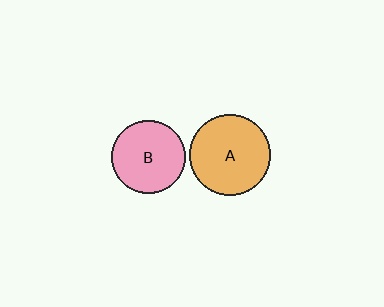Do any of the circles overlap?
No, none of the circles overlap.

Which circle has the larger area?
Circle A (orange).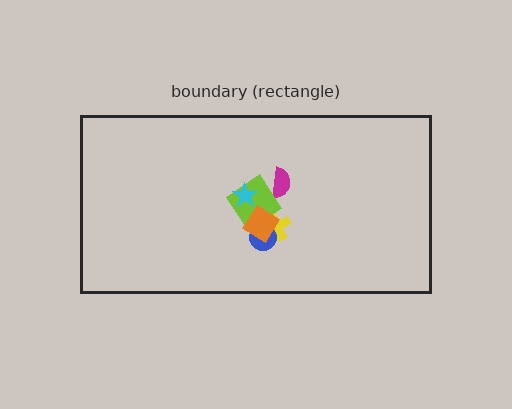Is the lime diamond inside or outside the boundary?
Inside.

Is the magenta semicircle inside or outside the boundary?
Inside.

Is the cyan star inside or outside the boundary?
Inside.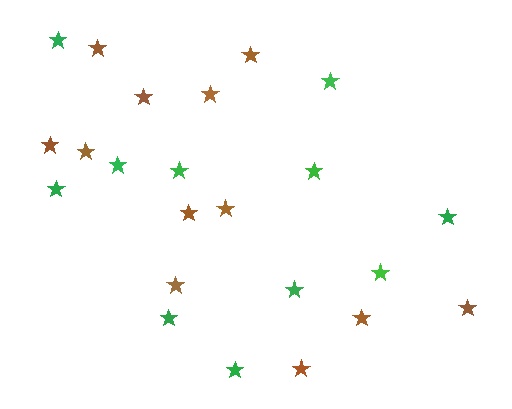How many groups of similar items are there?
There are 2 groups: one group of brown stars (12) and one group of green stars (11).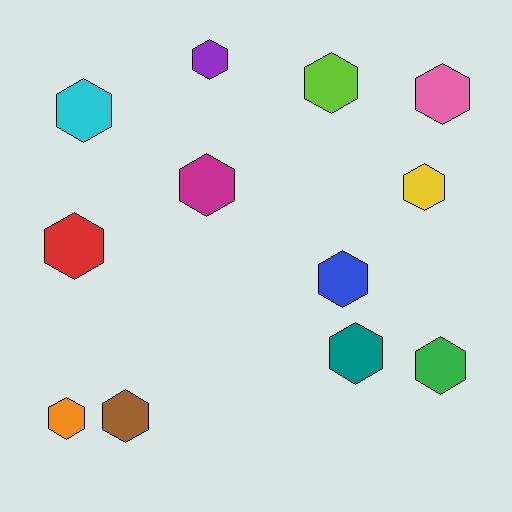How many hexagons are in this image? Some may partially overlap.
There are 12 hexagons.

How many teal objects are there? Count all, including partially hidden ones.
There is 1 teal object.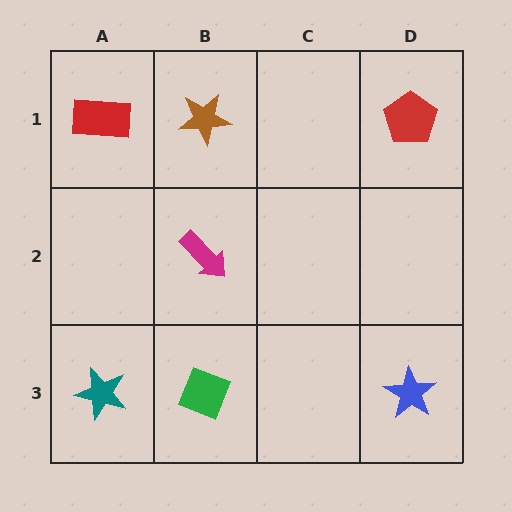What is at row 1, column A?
A red rectangle.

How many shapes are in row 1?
3 shapes.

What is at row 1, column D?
A red pentagon.